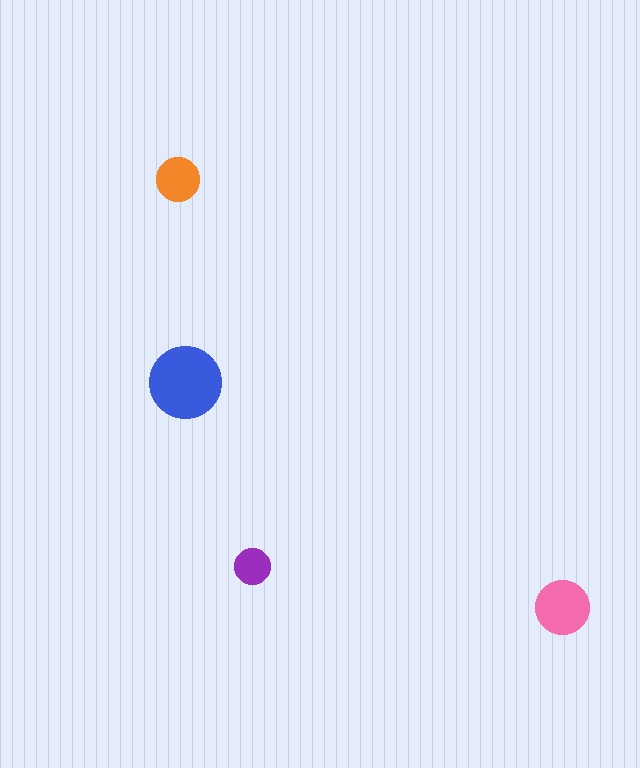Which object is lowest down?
The pink circle is bottommost.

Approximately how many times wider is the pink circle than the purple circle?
About 1.5 times wider.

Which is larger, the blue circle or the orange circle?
The blue one.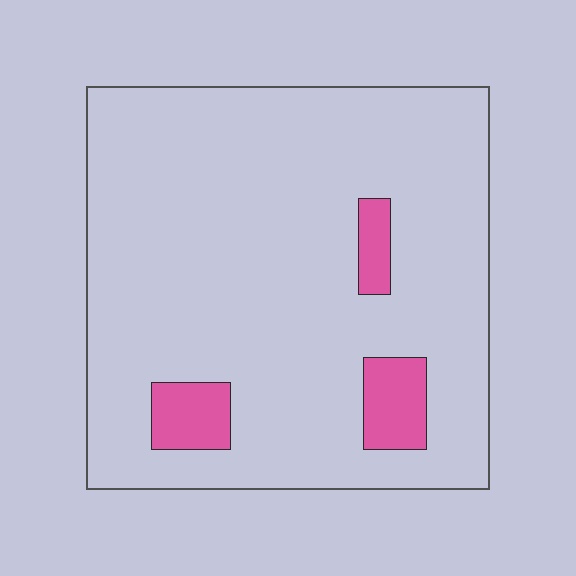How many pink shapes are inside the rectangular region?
3.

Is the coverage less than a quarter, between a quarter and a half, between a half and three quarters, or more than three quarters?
Less than a quarter.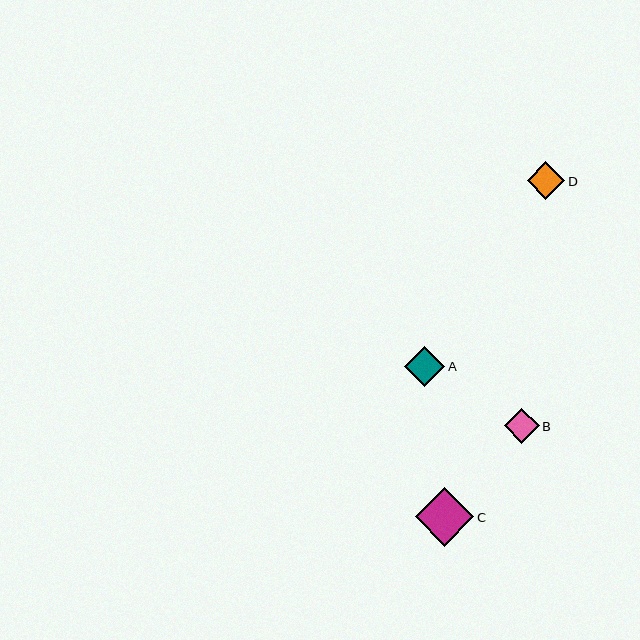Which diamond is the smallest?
Diamond B is the smallest with a size of approximately 35 pixels.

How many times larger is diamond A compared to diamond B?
Diamond A is approximately 1.2 times the size of diamond B.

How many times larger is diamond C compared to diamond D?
Diamond C is approximately 1.5 times the size of diamond D.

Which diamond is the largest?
Diamond C is the largest with a size of approximately 58 pixels.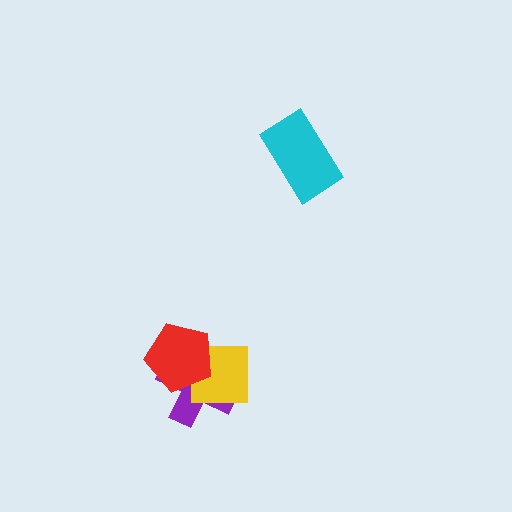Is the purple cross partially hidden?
Yes, it is partially covered by another shape.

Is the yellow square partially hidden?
Yes, it is partially covered by another shape.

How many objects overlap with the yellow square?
2 objects overlap with the yellow square.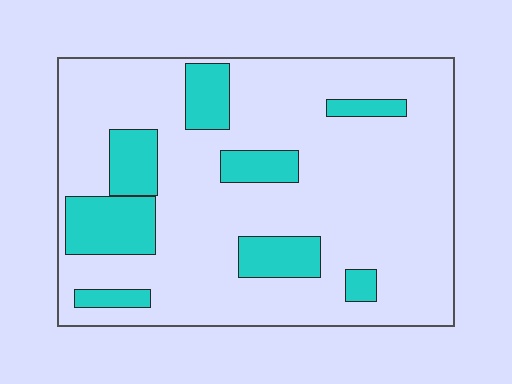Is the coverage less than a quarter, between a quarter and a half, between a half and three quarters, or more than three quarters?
Less than a quarter.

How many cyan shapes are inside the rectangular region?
8.